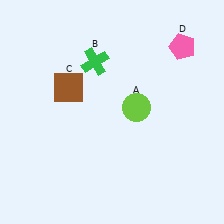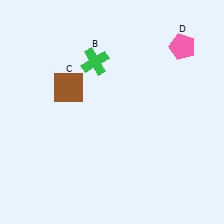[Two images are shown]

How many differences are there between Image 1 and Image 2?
There is 1 difference between the two images.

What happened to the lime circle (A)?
The lime circle (A) was removed in Image 2. It was in the top-right area of Image 1.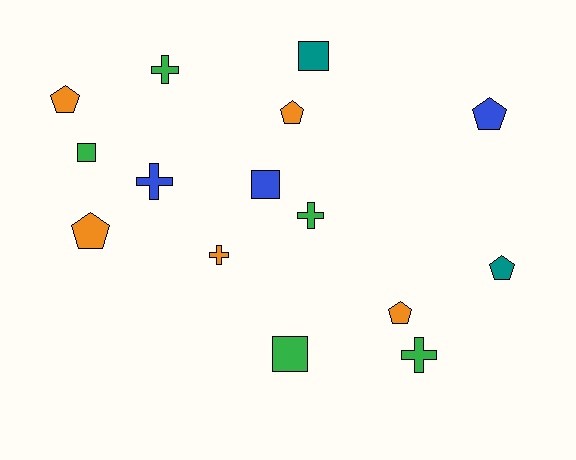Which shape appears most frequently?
Pentagon, with 6 objects.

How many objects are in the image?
There are 15 objects.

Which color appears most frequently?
Green, with 5 objects.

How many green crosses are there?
There are 3 green crosses.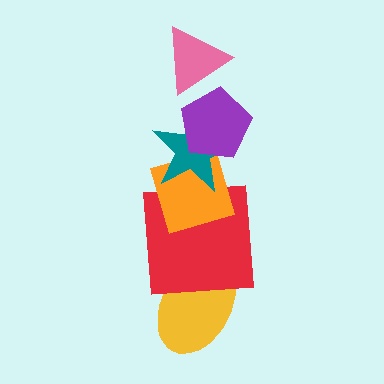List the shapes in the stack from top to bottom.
From top to bottom: the pink triangle, the purple pentagon, the teal star, the orange diamond, the red square, the yellow ellipse.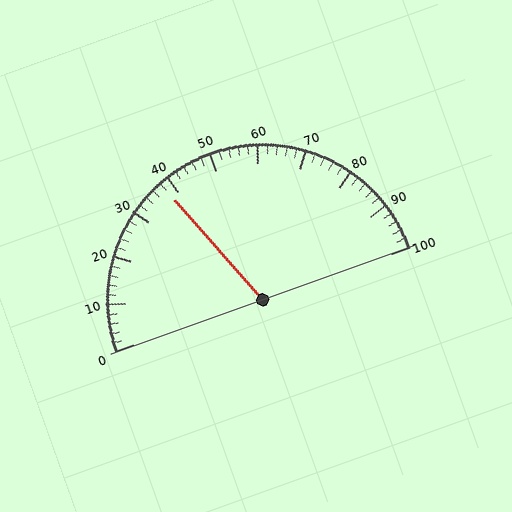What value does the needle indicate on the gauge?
The needle indicates approximately 38.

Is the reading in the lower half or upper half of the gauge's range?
The reading is in the lower half of the range (0 to 100).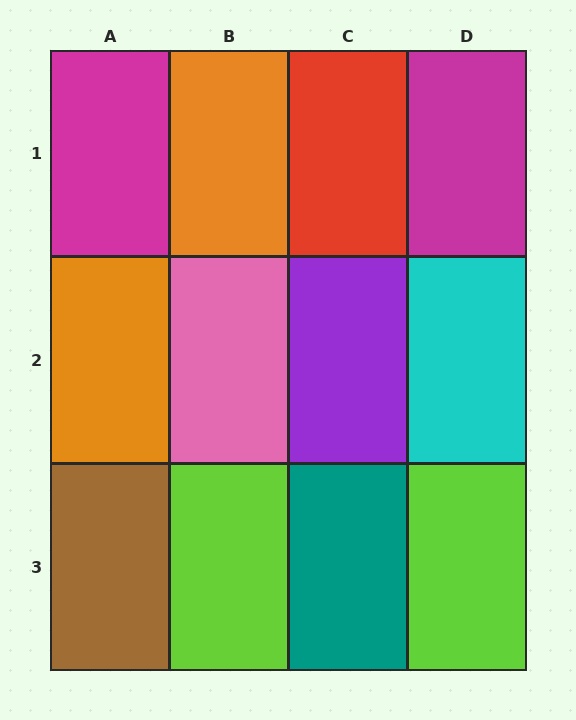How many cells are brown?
1 cell is brown.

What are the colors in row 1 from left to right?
Magenta, orange, red, magenta.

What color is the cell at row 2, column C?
Purple.